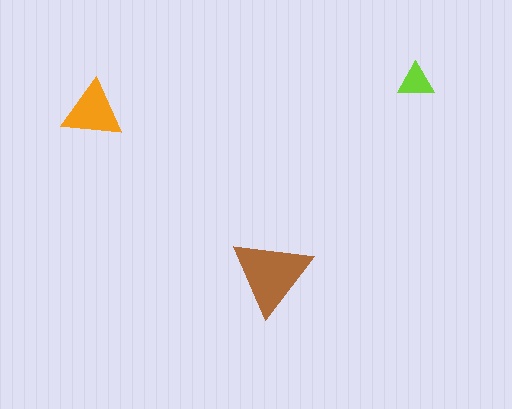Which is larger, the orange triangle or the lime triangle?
The orange one.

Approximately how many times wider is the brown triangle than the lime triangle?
About 2 times wider.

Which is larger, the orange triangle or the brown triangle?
The brown one.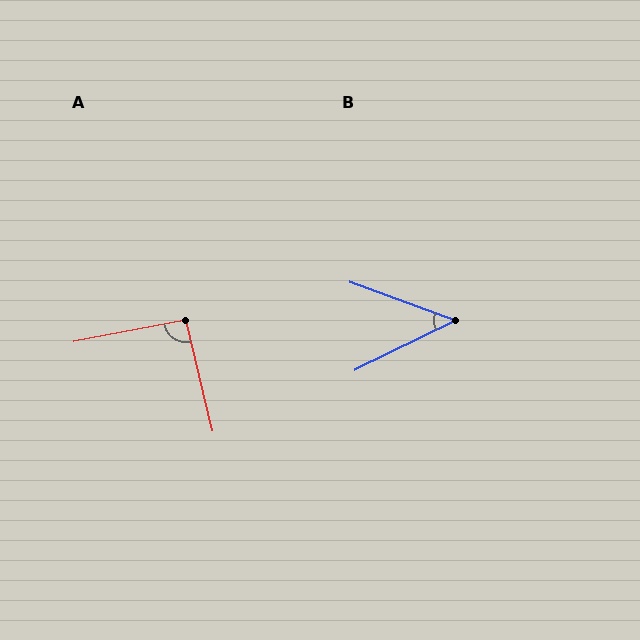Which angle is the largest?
A, at approximately 93 degrees.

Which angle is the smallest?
B, at approximately 46 degrees.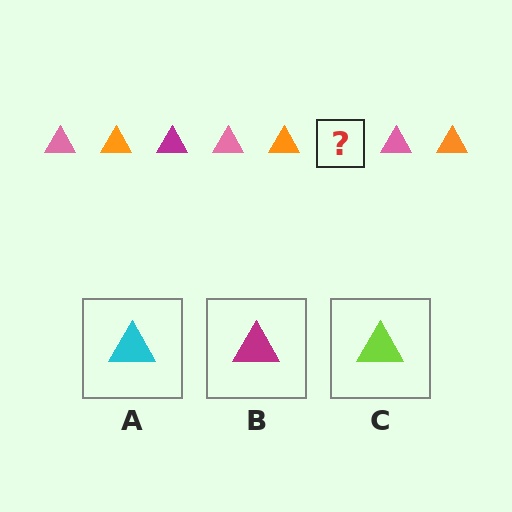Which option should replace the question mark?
Option B.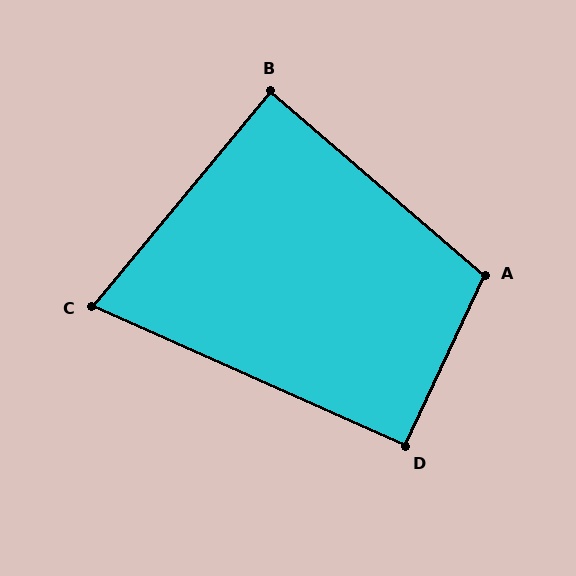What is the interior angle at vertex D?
Approximately 91 degrees (approximately right).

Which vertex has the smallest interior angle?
C, at approximately 74 degrees.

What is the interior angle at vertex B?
Approximately 89 degrees (approximately right).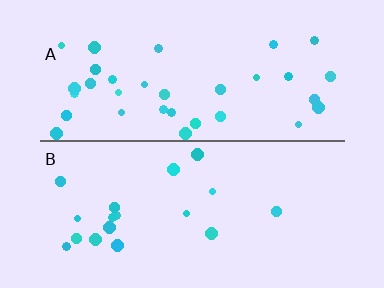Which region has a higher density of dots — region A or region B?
A (the top).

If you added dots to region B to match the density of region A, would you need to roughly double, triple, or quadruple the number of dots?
Approximately double.